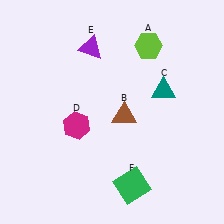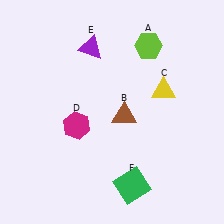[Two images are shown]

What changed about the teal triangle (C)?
In Image 1, C is teal. In Image 2, it changed to yellow.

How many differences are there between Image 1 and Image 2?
There is 1 difference between the two images.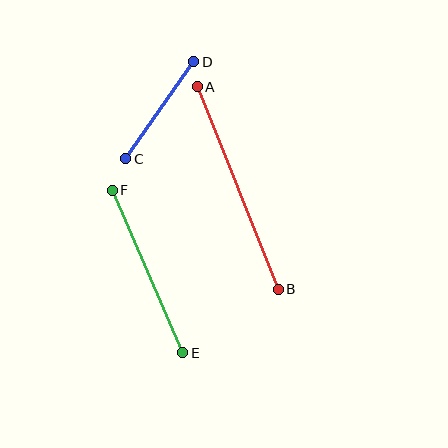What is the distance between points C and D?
The distance is approximately 118 pixels.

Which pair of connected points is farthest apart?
Points A and B are farthest apart.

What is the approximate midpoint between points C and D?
The midpoint is at approximately (160, 110) pixels.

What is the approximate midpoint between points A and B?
The midpoint is at approximately (238, 188) pixels.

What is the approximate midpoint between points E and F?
The midpoint is at approximately (147, 271) pixels.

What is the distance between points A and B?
The distance is approximately 219 pixels.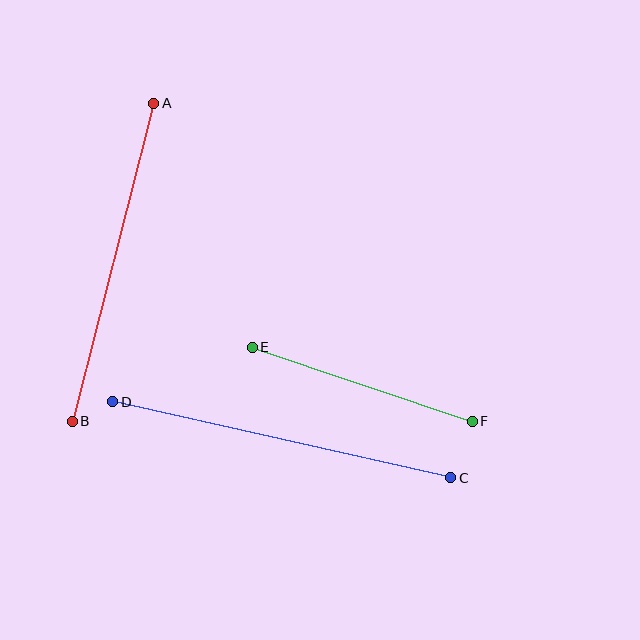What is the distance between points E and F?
The distance is approximately 232 pixels.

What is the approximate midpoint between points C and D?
The midpoint is at approximately (282, 440) pixels.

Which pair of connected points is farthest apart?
Points C and D are farthest apart.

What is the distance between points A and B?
The distance is approximately 328 pixels.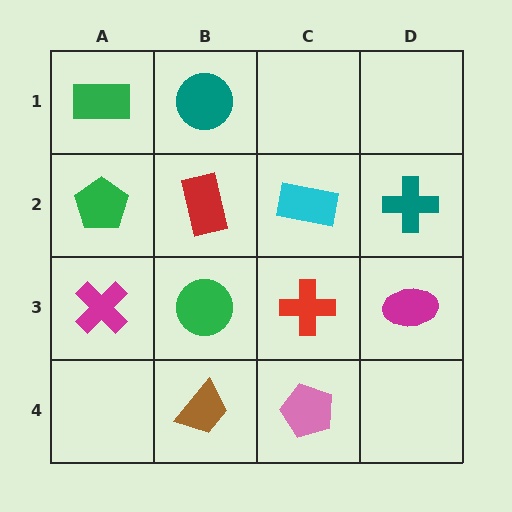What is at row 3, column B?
A green circle.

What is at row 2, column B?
A red rectangle.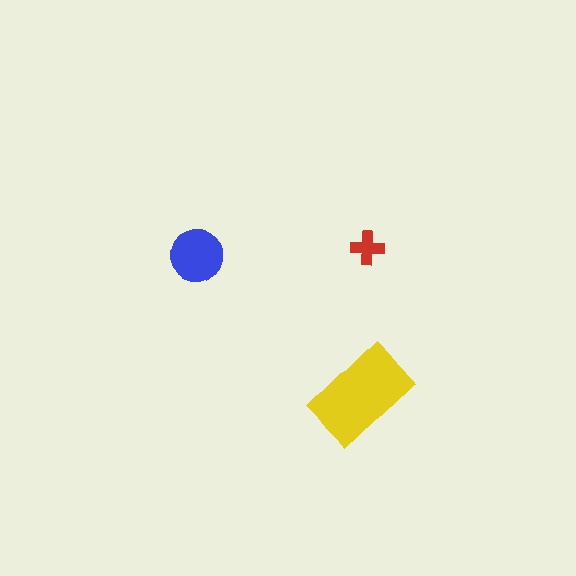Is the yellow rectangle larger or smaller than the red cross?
Larger.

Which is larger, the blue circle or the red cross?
The blue circle.